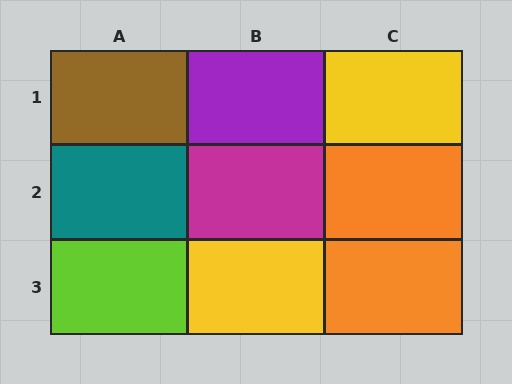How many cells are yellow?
2 cells are yellow.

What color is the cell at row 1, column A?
Brown.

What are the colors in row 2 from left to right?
Teal, magenta, orange.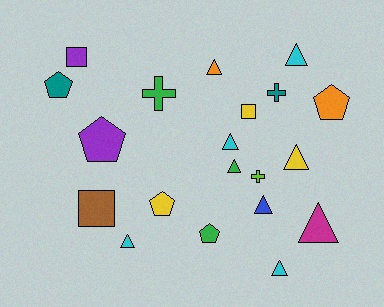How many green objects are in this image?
There are 3 green objects.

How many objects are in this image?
There are 20 objects.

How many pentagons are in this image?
There are 5 pentagons.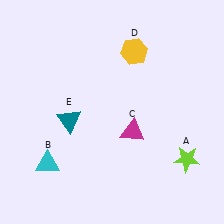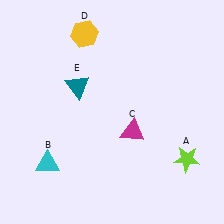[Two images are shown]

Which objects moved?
The objects that moved are: the yellow hexagon (D), the teal triangle (E).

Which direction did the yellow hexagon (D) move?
The yellow hexagon (D) moved left.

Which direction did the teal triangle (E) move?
The teal triangle (E) moved up.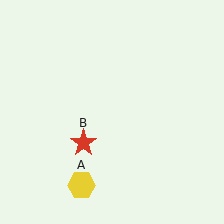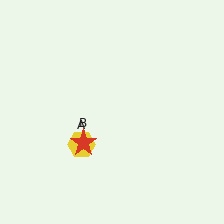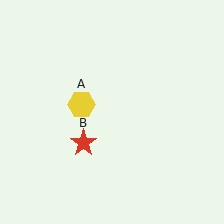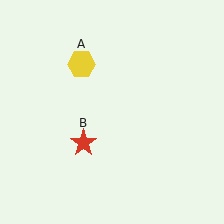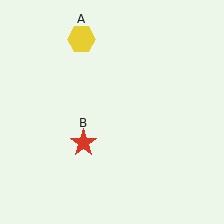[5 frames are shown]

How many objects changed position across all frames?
1 object changed position: yellow hexagon (object A).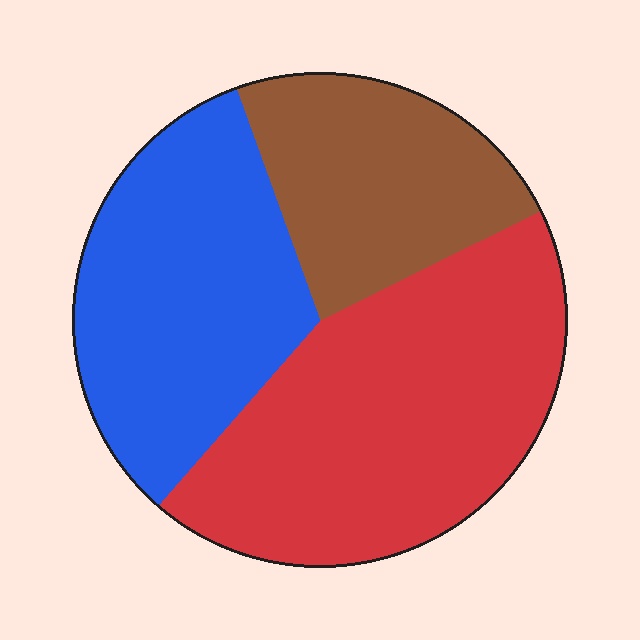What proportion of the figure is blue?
Blue takes up about one third (1/3) of the figure.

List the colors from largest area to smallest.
From largest to smallest: red, blue, brown.